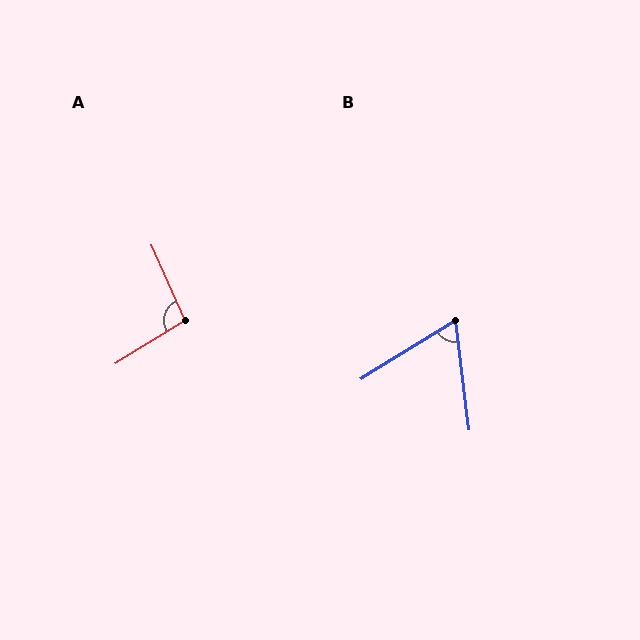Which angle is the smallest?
B, at approximately 65 degrees.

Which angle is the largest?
A, at approximately 98 degrees.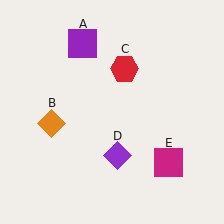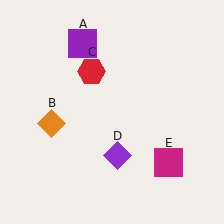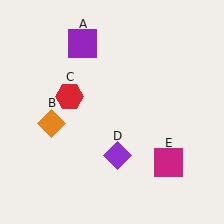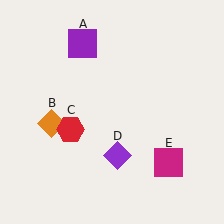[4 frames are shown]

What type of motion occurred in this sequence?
The red hexagon (object C) rotated counterclockwise around the center of the scene.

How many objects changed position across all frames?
1 object changed position: red hexagon (object C).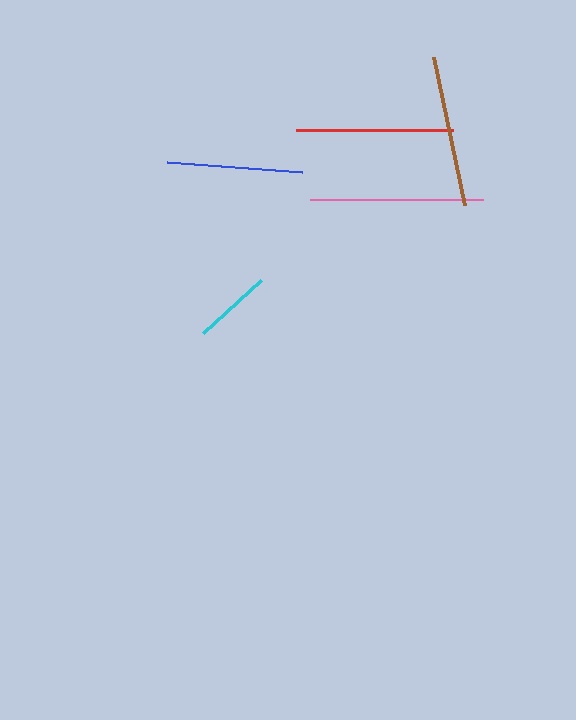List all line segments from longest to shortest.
From longest to shortest: pink, red, brown, blue, cyan.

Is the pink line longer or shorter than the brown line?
The pink line is longer than the brown line.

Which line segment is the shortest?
The cyan line is the shortest at approximately 78 pixels.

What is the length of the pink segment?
The pink segment is approximately 173 pixels long.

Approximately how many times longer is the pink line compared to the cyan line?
The pink line is approximately 2.2 times the length of the cyan line.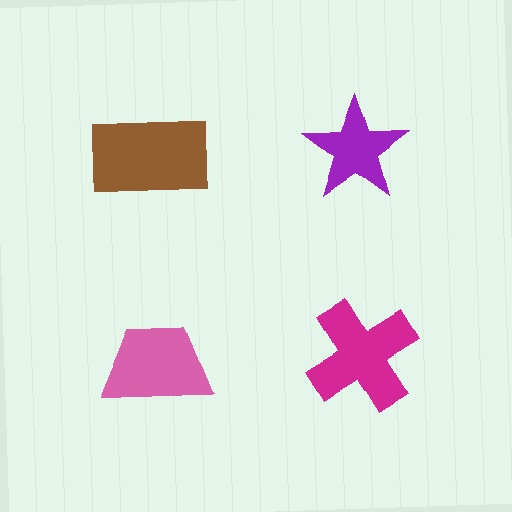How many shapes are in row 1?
2 shapes.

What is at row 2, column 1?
A pink trapezoid.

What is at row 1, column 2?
A purple star.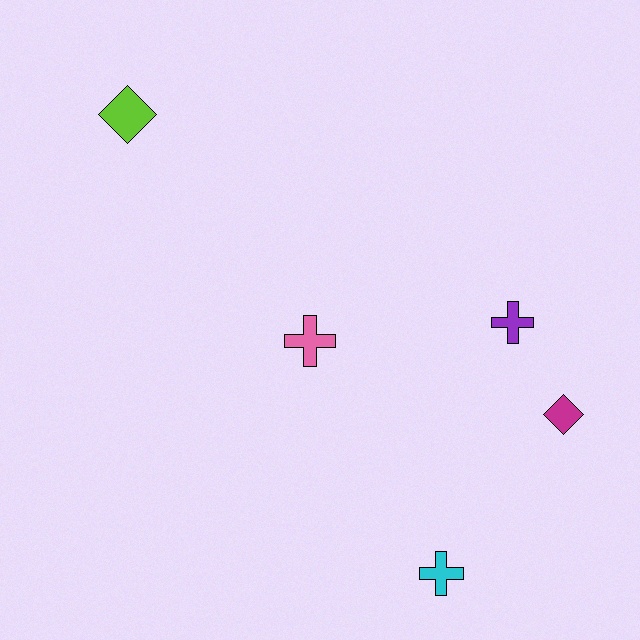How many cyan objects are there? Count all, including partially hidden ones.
There is 1 cyan object.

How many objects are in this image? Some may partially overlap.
There are 5 objects.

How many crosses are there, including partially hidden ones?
There are 3 crosses.